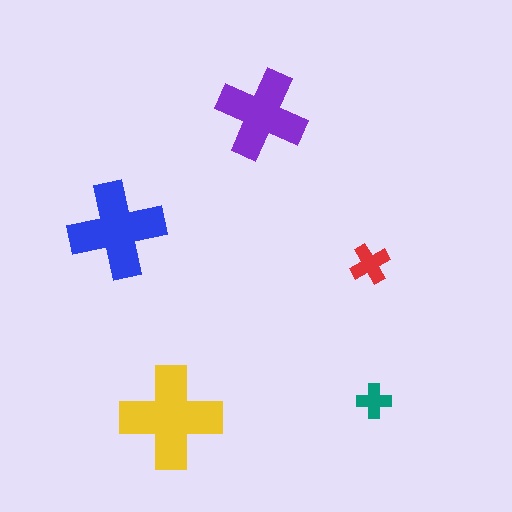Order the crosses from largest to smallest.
the yellow one, the blue one, the purple one, the red one, the teal one.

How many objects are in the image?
There are 5 objects in the image.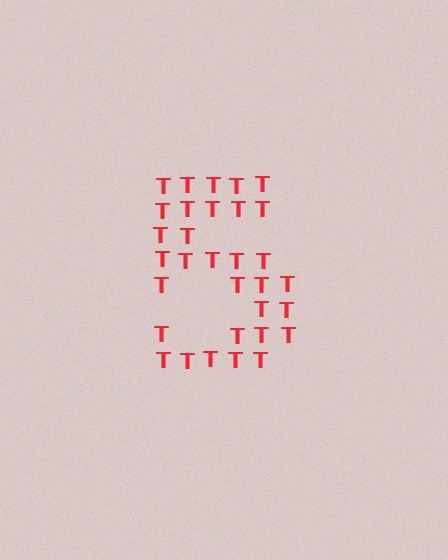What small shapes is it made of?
It is made of small letter T's.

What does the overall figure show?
The overall figure shows the digit 5.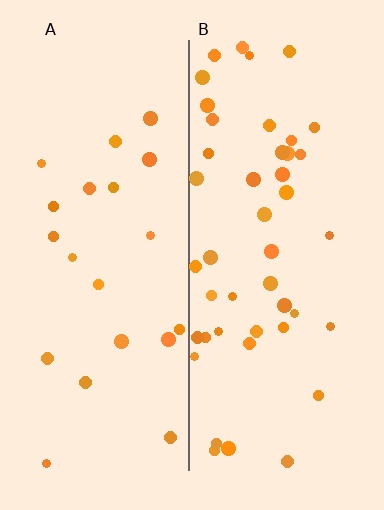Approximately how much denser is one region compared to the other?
Approximately 2.2× — region B over region A.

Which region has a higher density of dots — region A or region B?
B (the right).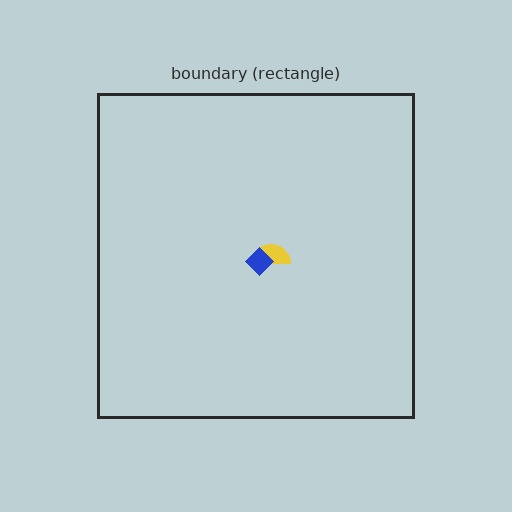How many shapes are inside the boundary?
2 inside, 0 outside.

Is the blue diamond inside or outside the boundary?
Inside.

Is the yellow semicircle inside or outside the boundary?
Inside.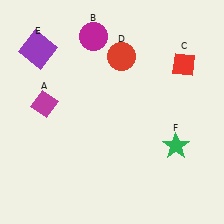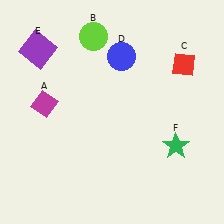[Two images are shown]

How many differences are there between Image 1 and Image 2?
There are 2 differences between the two images.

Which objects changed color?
B changed from magenta to lime. D changed from red to blue.